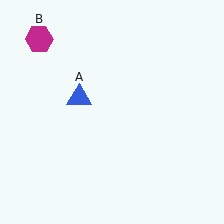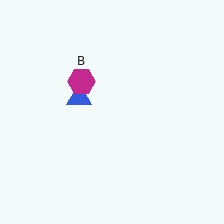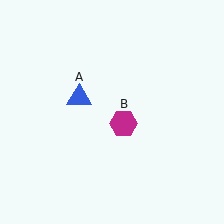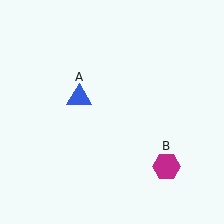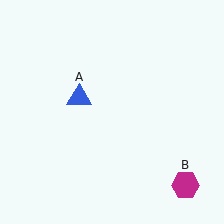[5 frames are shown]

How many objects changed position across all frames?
1 object changed position: magenta hexagon (object B).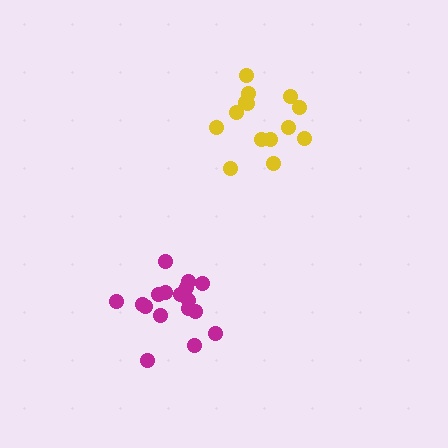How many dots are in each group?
Group 1: 18 dots, Group 2: 14 dots (32 total).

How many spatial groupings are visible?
There are 2 spatial groupings.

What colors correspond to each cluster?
The clusters are colored: magenta, yellow.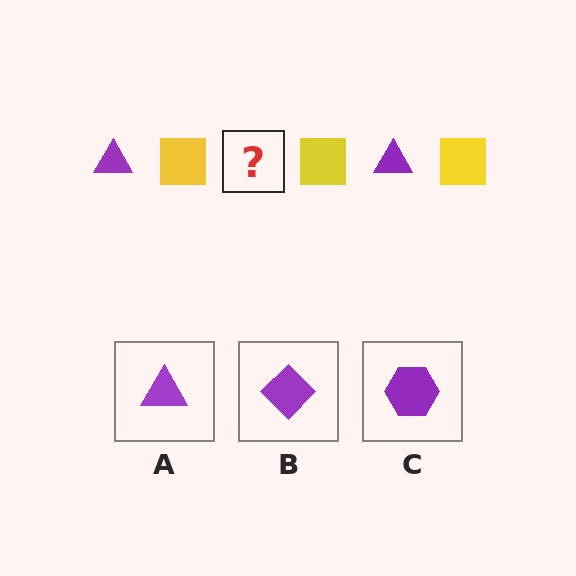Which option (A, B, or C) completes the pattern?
A.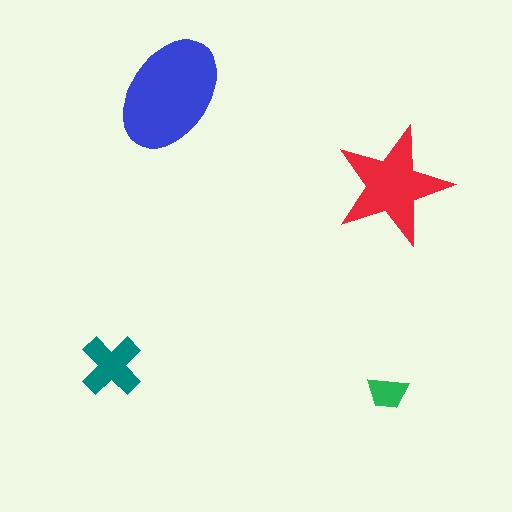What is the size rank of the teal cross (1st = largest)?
3rd.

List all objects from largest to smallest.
The blue ellipse, the red star, the teal cross, the green trapezoid.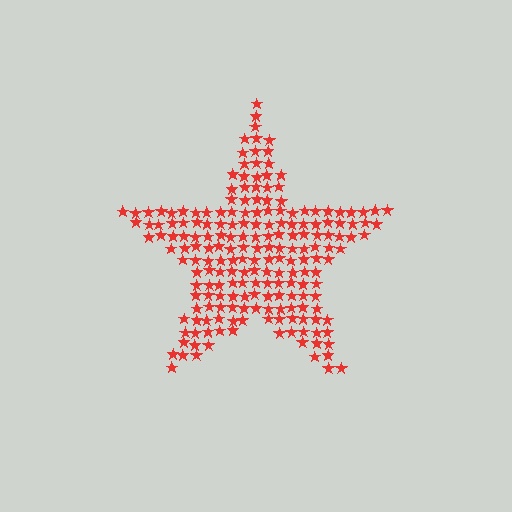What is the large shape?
The large shape is a star.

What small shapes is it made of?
It is made of small stars.